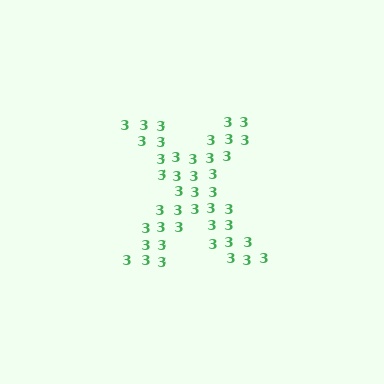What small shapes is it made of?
It is made of small digit 3's.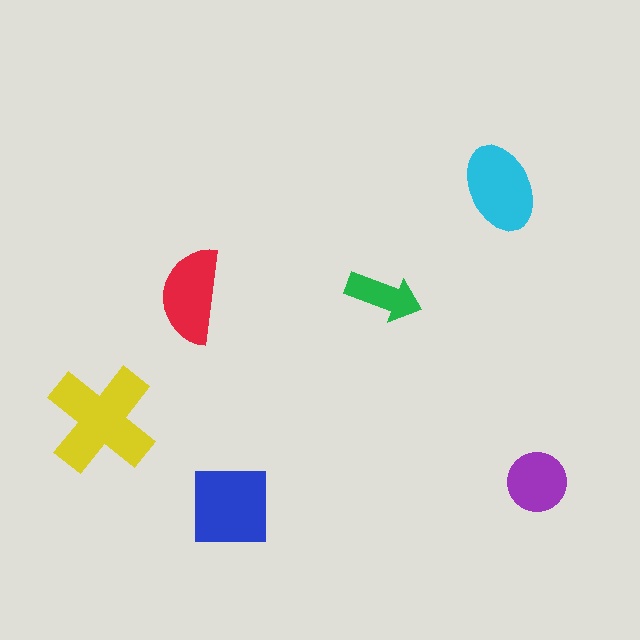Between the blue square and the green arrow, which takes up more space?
The blue square.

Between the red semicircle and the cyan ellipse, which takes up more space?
The cyan ellipse.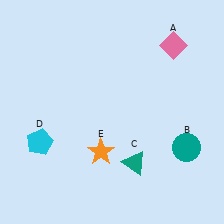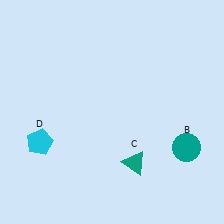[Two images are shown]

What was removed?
The pink diamond (A), the orange star (E) were removed in Image 2.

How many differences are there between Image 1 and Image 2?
There are 2 differences between the two images.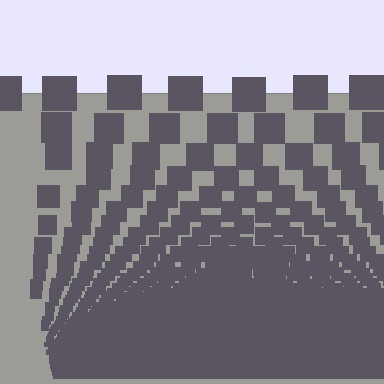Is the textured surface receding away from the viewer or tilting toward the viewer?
The surface appears to tilt toward the viewer. Texture elements get larger and sparser toward the top.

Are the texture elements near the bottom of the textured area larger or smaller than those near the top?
Smaller. The gradient is inverted — elements near the bottom are smaller and denser.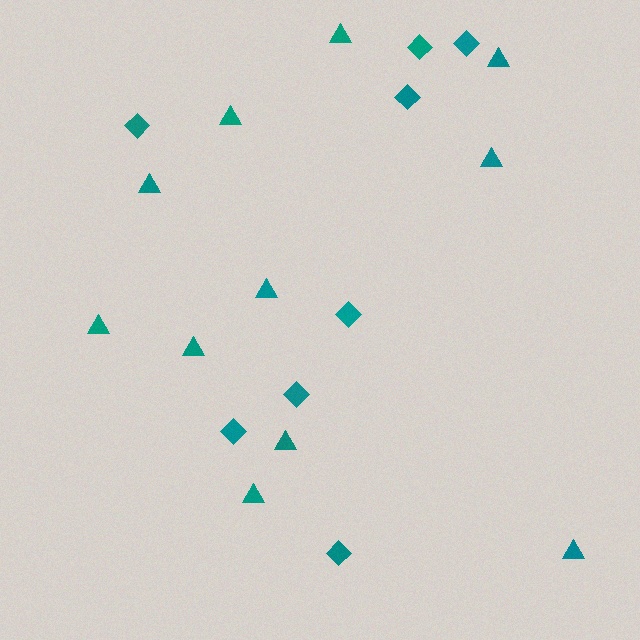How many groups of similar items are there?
There are 2 groups: one group of diamonds (8) and one group of triangles (11).